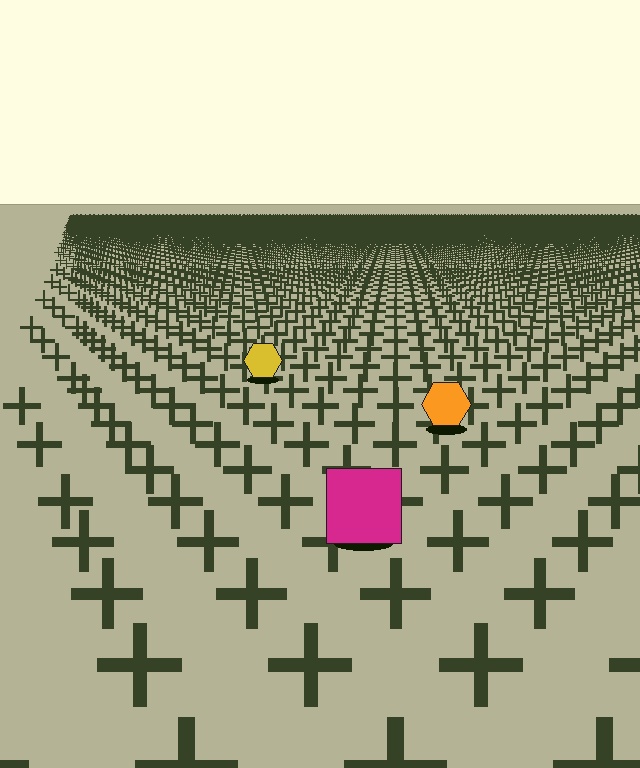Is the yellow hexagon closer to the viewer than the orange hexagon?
No. The orange hexagon is closer — you can tell from the texture gradient: the ground texture is coarser near it.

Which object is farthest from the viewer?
The yellow hexagon is farthest from the viewer. It appears smaller and the ground texture around it is denser.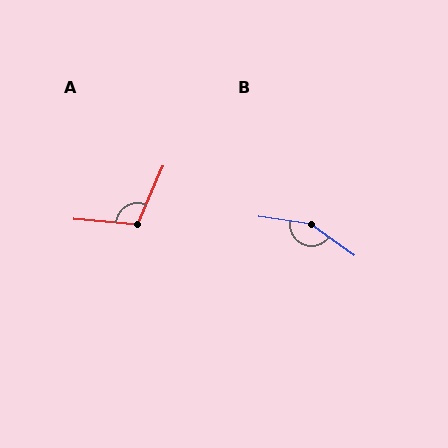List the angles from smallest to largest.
A (109°), B (153°).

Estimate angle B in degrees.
Approximately 153 degrees.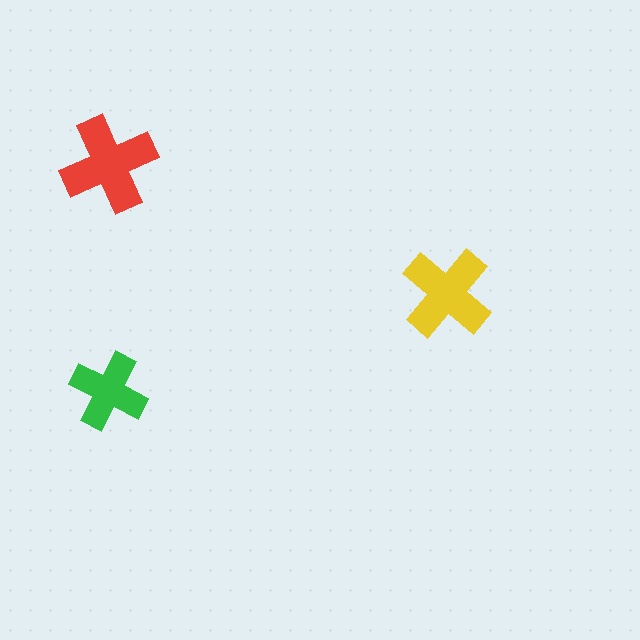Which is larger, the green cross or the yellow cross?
The yellow one.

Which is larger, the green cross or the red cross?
The red one.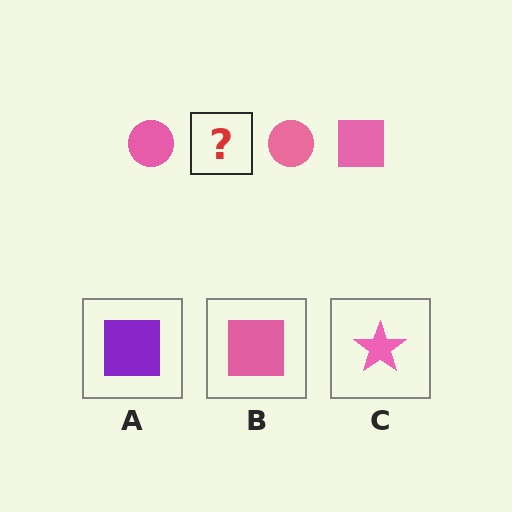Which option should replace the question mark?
Option B.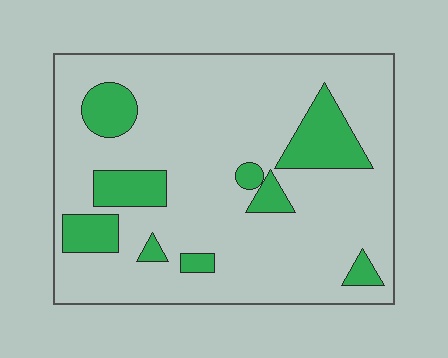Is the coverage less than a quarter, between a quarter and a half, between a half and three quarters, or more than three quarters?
Less than a quarter.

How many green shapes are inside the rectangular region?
9.